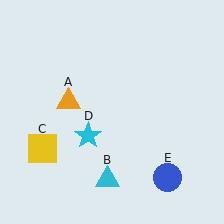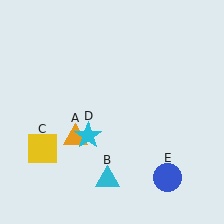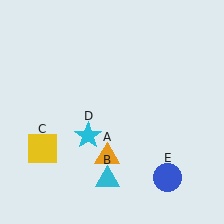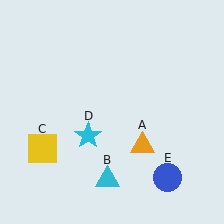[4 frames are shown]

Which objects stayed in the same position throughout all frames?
Cyan triangle (object B) and yellow square (object C) and cyan star (object D) and blue circle (object E) remained stationary.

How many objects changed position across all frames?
1 object changed position: orange triangle (object A).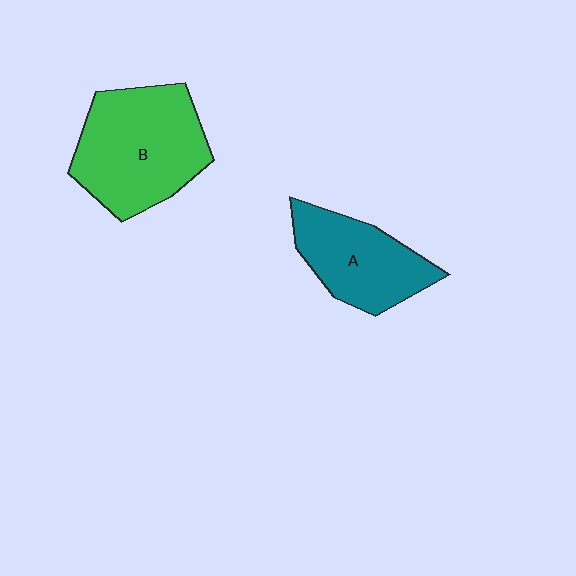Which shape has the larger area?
Shape B (green).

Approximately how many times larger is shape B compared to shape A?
Approximately 1.4 times.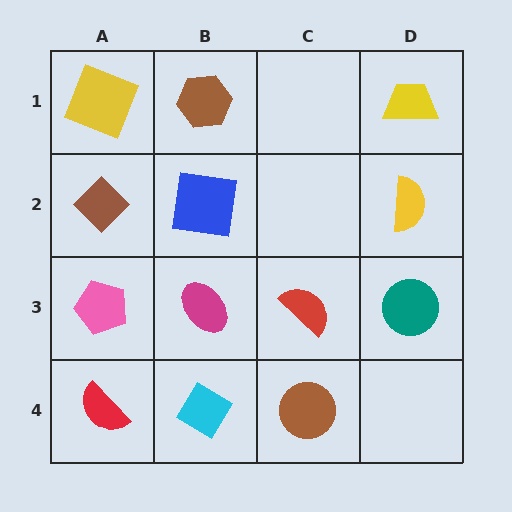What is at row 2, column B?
A blue square.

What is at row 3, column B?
A magenta ellipse.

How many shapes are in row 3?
4 shapes.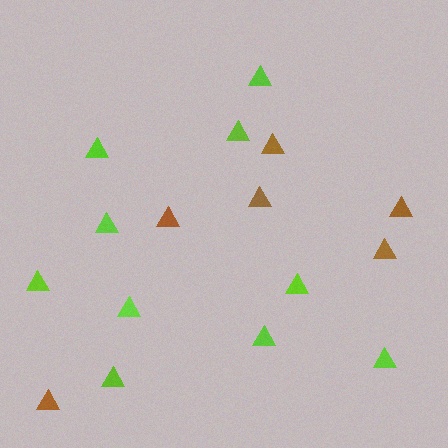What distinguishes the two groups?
There are 2 groups: one group of brown triangles (6) and one group of lime triangles (10).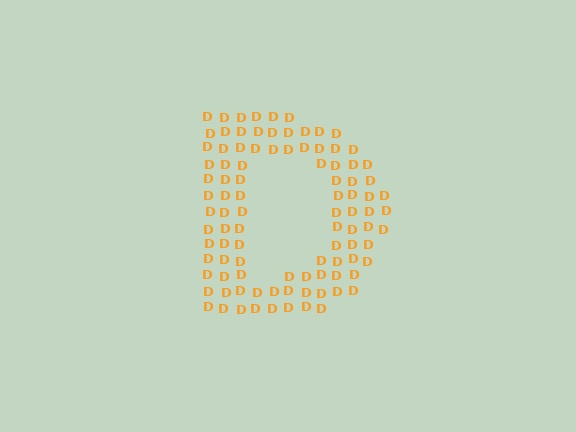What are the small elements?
The small elements are letter D's.